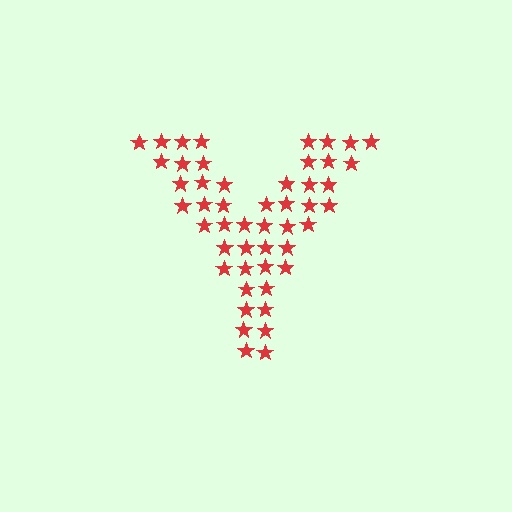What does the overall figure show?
The overall figure shows the letter Y.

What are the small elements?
The small elements are stars.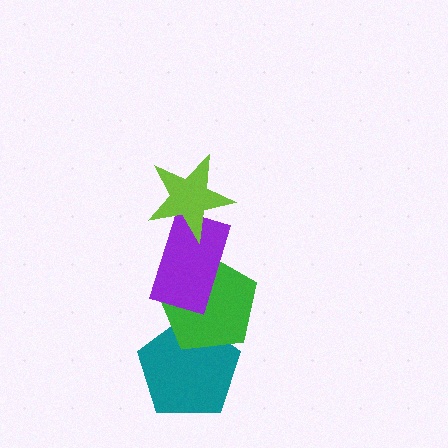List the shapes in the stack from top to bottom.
From top to bottom: the lime star, the purple rectangle, the green pentagon, the teal pentagon.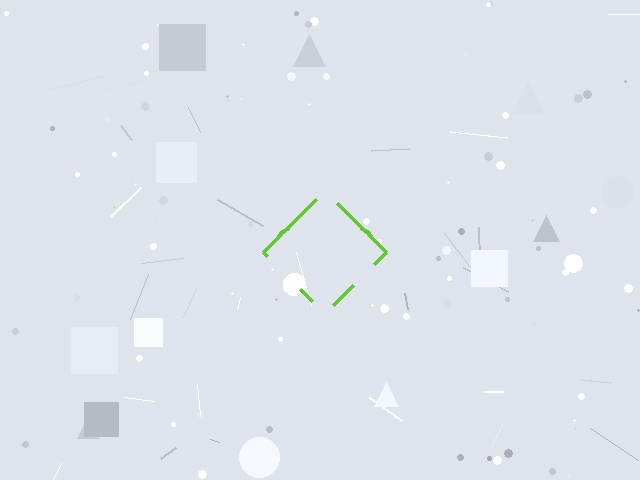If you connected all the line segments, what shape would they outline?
They would outline a diamond.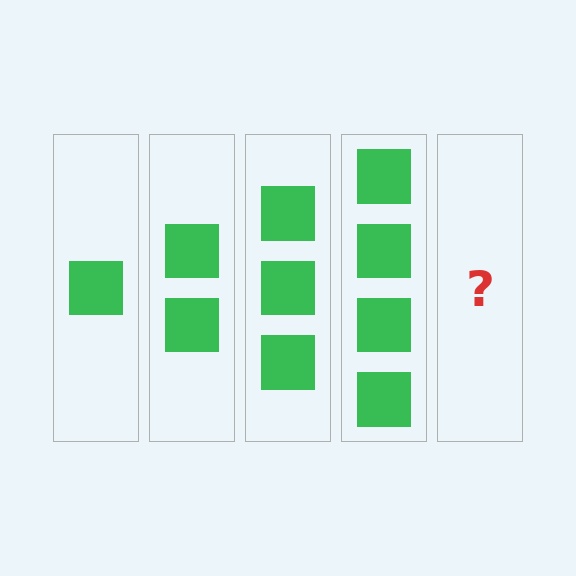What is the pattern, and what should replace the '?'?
The pattern is that each step adds one more square. The '?' should be 5 squares.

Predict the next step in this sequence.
The next step is 5 squares.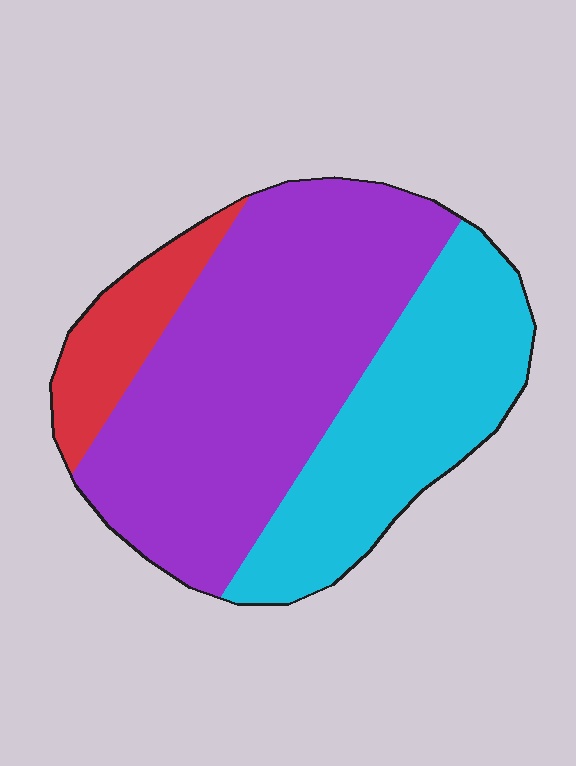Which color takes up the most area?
Purple, at roughly 55%.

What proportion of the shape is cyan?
Cyan takes up about one third (1/3) of the shape.